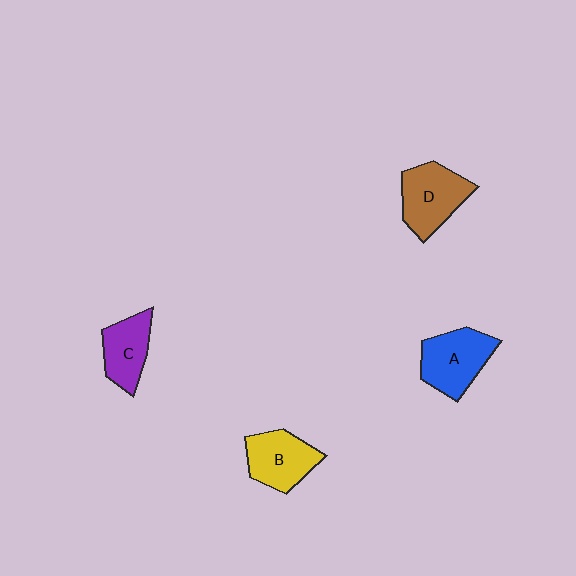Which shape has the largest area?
Shape A (blue).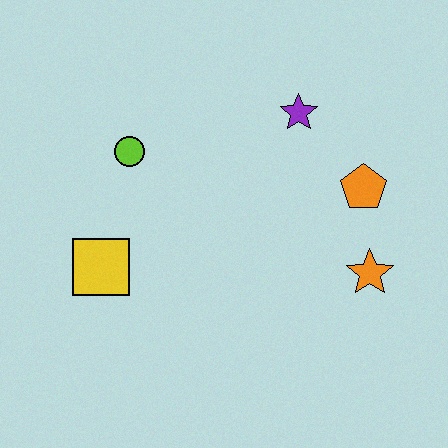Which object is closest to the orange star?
The orange pentagon is closest to the orange star.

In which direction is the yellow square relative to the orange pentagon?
The yellow square is to the left of the orange pentagon.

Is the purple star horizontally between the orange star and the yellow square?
Yes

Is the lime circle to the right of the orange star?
No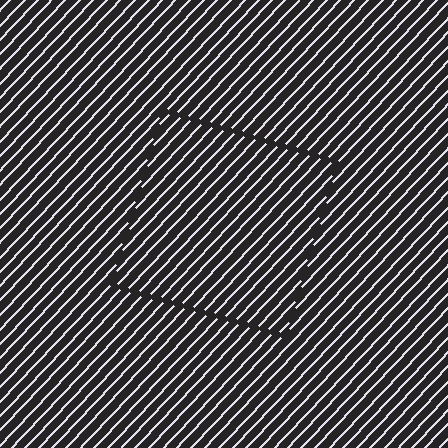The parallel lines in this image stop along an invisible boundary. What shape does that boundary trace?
An illusory square. The interior of the shape contains the same grating, shifted by half a period — the contour is defined by the phase discontinuity where line-ends from the inner and outer gratings abut.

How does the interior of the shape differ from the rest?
The interior of the shape contains the same grating, shifted by half a period — the contour is defined by the phase discontinuity where line-ends from the inner and outer gratings abut.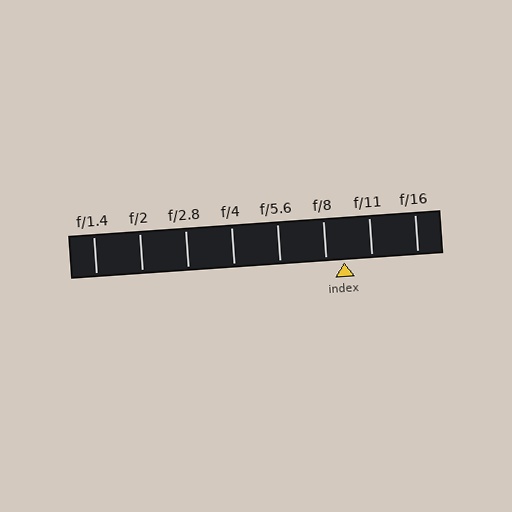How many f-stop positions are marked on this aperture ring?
There are 8 f-stop positions marked.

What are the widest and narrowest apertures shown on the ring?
The widest aperture shown is f/1.4 and the narrowest is f/16.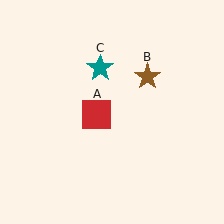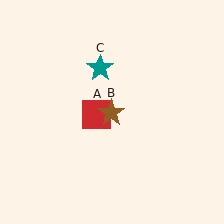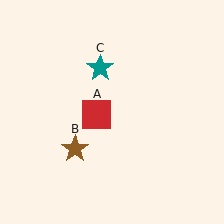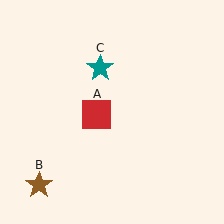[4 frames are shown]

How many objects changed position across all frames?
1 object changed position: brown star (object B).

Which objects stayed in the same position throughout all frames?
Red square (object A) and teal star (object C) remained stationary.